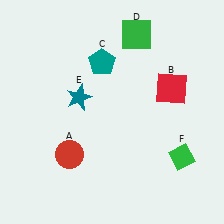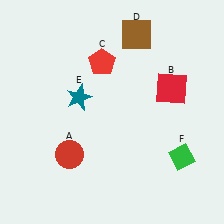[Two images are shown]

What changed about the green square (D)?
In Image 1, D is green. In Image 2, it changed to brown.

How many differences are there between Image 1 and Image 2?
There are 2 differences between the two images.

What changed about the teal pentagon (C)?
In Image 1, C is teal. In Image 2, it changed to red.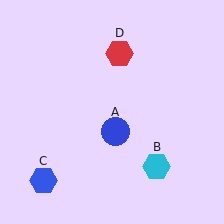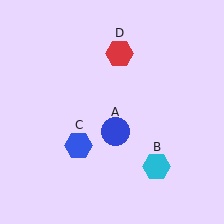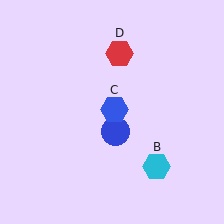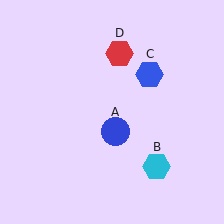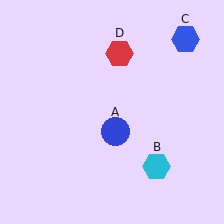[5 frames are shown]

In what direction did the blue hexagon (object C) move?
The blue hexagon (object C) moved up and to the right.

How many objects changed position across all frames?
1 object changed position: blue hexagon (object C).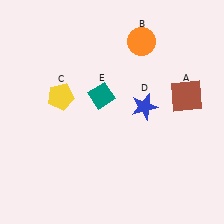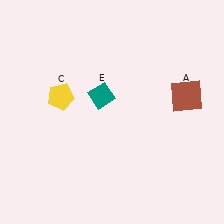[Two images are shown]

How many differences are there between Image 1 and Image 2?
There are 2 differences between the two images.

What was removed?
The blue star (D), the orange circle (B) were removed in Image 2.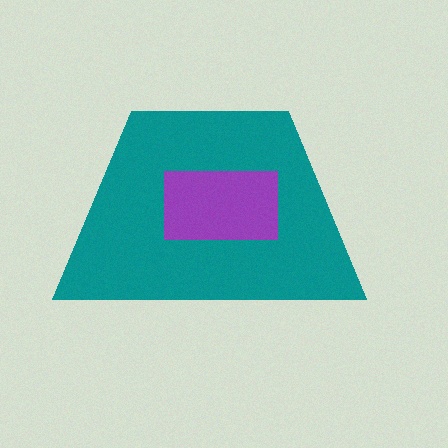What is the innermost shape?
The purple rectangle.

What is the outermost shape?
The teal trapezoid.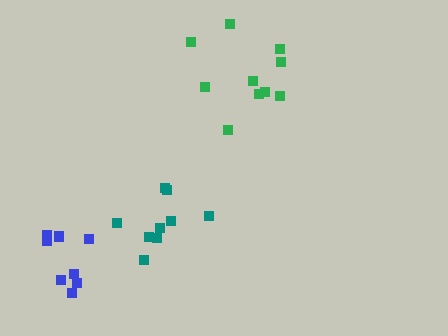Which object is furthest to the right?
The green cluster is rightmost.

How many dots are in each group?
Group 1: 10 dots, Group 2: 8 dots, Group 3: 9 dots (27 total).